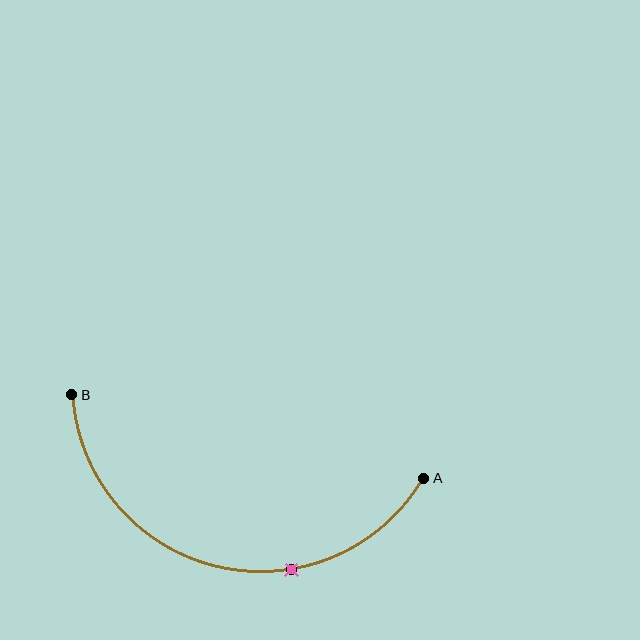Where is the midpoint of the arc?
The arc midpoint is the point on the curve farthest from the straight line joining A and B. It sits below that line.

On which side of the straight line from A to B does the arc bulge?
The arc bulges below the straight line connecting A and B.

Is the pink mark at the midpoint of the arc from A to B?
No. The pink mark lies on the arc but is closer to endpoint A. The arc midpoint would be at the point on the curve equidistant along the arc from both A and B.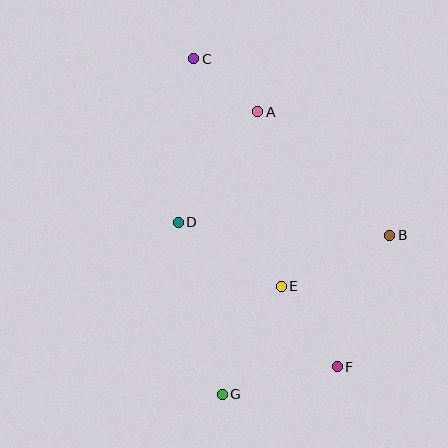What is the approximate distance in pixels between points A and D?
The distance between A and D is approximately 136 pixels.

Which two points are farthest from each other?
Points C and F are farthest from each other.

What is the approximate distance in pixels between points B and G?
The distance between B and G is approximately 231 pixels.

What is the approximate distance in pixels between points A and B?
The distance between A and B is approximately 181 pixels.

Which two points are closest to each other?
Points A and C are closest to each other.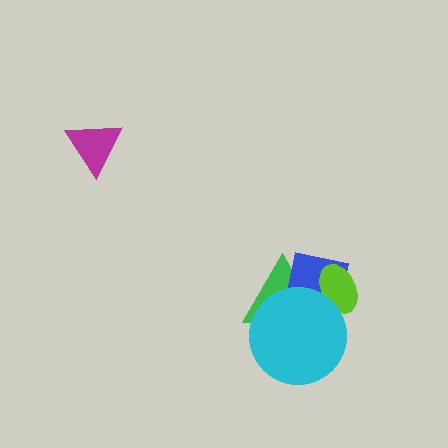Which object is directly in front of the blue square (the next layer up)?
The lime ellipse is directly in front of the blue square.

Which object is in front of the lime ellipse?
The cyan circle is in front of the lime ellipse.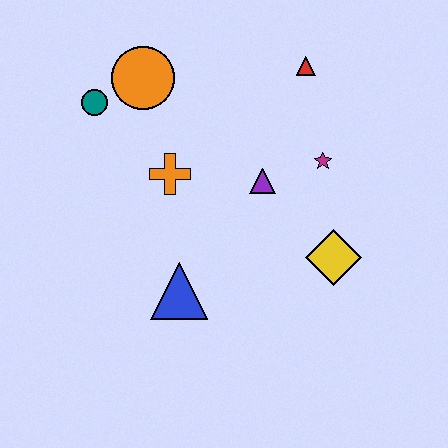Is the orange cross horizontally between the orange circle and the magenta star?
Yes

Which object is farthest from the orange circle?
The yellow diamond is farthest from the orange circle.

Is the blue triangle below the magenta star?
Yes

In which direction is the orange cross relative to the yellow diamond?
The orange cross is to the left of the yellow diamond.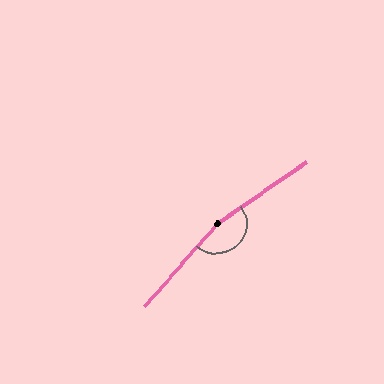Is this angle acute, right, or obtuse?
It is obtuse.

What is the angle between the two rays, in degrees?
Approximately 166 degrees.